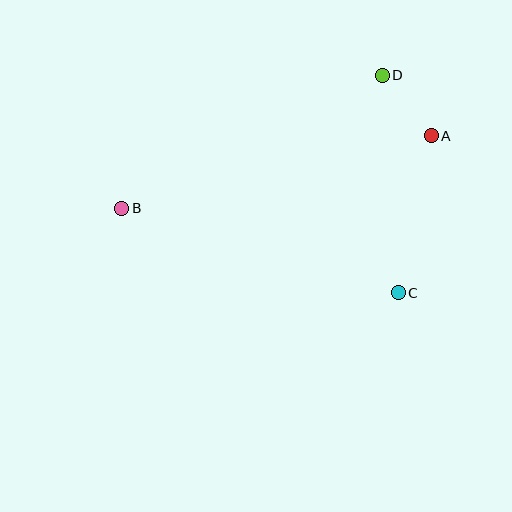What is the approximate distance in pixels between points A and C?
The distance between A and C is approximately 160 pixels.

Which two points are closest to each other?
Points A and D are closest to each other.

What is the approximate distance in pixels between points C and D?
The distance between C and D is approximately 218 pixels.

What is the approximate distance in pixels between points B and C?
The distance between B and C is approximately 289 pixels.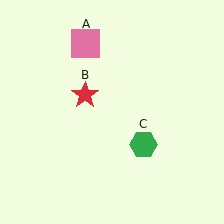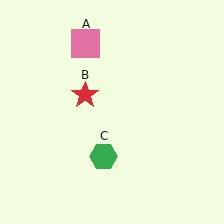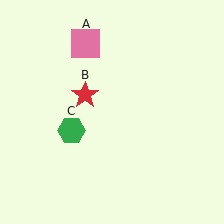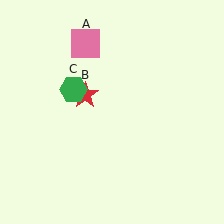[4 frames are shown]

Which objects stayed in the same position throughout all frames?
Pink square (object A) and red star (object B) remained stationary.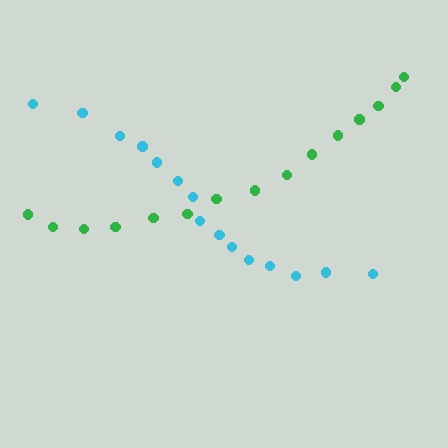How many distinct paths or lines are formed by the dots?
There are 2 distinct paths.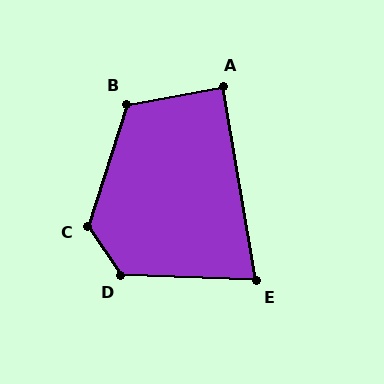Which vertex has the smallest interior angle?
E, at approximately 78 degrees.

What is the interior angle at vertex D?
Approximately 126 degrees (obtuse).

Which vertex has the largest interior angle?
C, at approximately 129 degrees.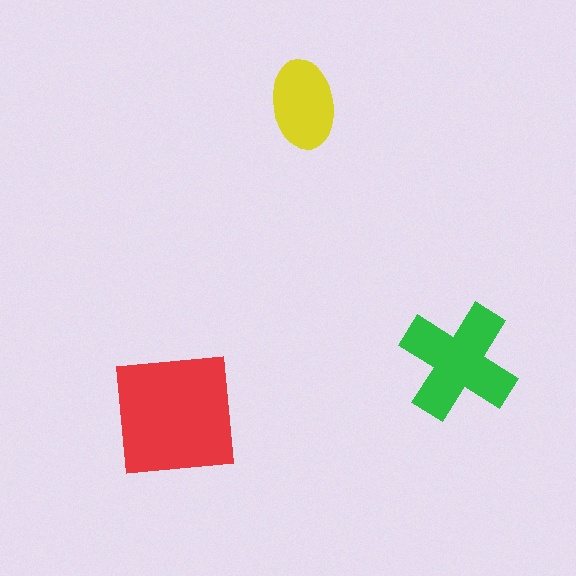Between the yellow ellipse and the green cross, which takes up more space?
The green cross.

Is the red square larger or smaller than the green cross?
Larger.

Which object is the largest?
The red square.